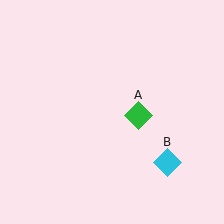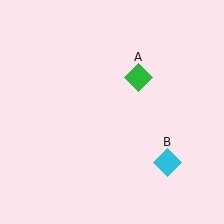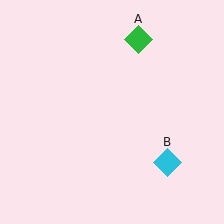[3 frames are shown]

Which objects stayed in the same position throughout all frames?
Cyan diamond (object B) remained stationary.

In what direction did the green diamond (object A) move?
The green diamond (object A) moved up.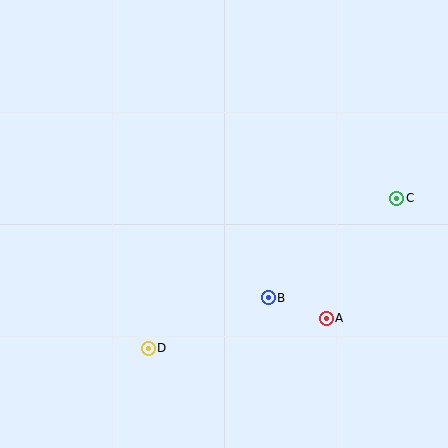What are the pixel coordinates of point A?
Point A is at (326, 318).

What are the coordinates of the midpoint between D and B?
The midpoint between D and B is at (208, 323).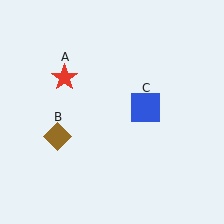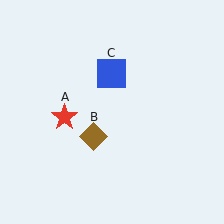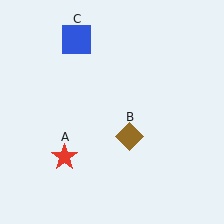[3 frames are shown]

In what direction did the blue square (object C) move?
The blue square (object C) moved up and to the left.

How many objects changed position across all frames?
3 objects changed position: red star (object A), brown diamond (object B), blue square (object C).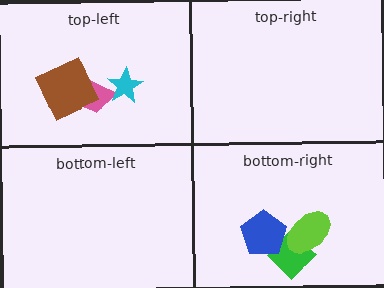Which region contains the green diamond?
The bottom-right region.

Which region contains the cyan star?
The top-left region.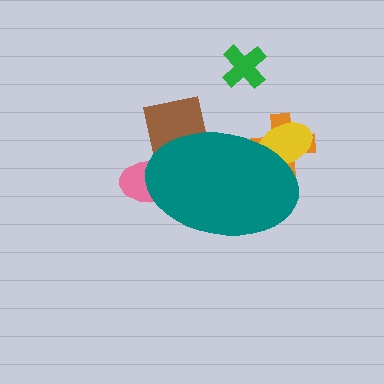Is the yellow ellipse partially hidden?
Yes, the yellow ellipse is partially hidden behind the teal ellipse.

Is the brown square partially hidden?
Yes, the brown square is partially hidden behind the teal ellipse.